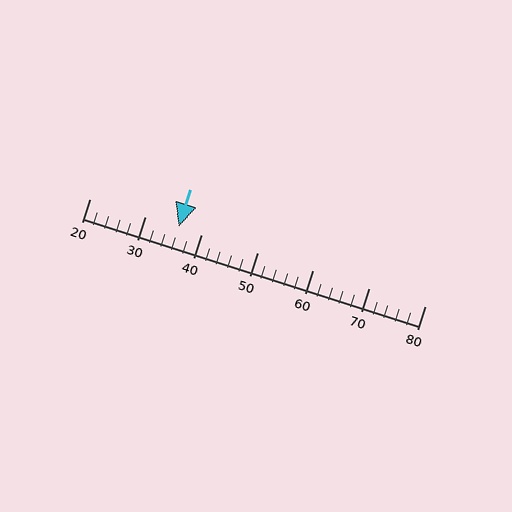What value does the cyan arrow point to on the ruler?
The cyan arrow points to approximately 36.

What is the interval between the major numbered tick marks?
The major tick marks are spaced 10 units apart.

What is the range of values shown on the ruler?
The ruler shows values from 20 to 80.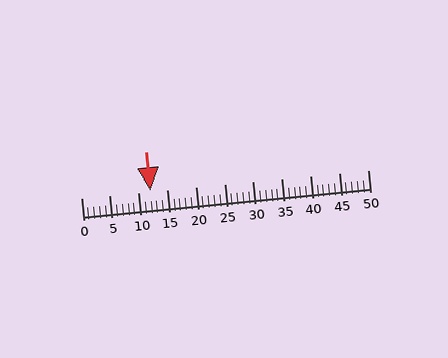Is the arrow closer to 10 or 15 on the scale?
The arrow is closer to 10.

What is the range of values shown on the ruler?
The ruler shows values from 0 to 50.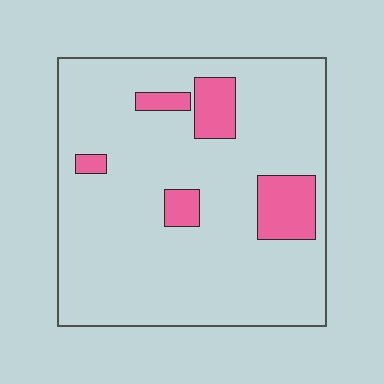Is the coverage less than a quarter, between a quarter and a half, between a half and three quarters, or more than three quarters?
Less than a quarter.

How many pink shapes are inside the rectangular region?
5.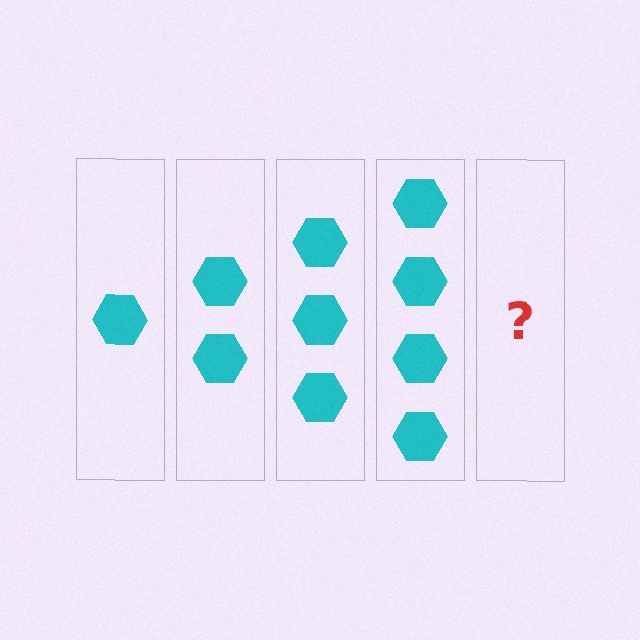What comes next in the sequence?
The next element should be 5 hexagons.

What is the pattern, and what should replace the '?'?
The pattern is that each step adds one more hexagon. The '?' should be 5 hexagons.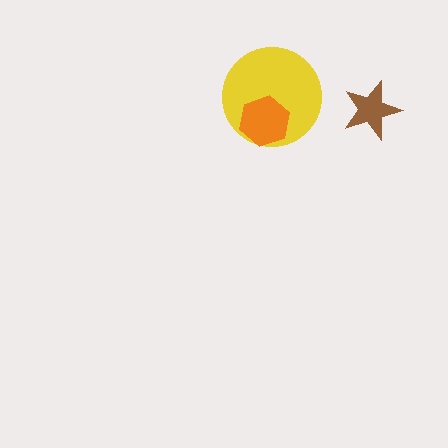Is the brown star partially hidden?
No, no other shape covers it.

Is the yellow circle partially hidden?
Yes, it is partially covered by another shape.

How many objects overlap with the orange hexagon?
1 object overlaps with the orange hexagon.